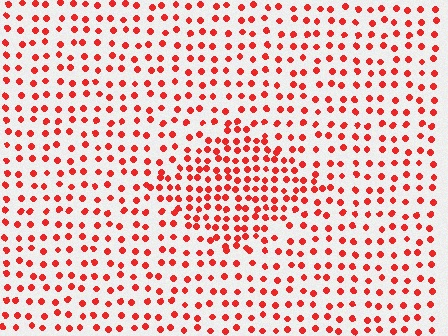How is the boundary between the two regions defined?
The boundary is defined by a change in element density (approximately 1.8x ratio). All elements are the same color, size, and shape.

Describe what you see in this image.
The image contains small red elements arranged at two different densities. A diamond-shaped region is visible where the elements are more densely packed than the surrounding area.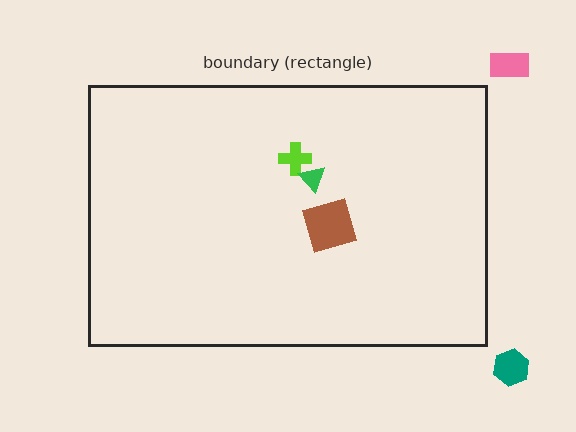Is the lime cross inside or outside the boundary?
Inside.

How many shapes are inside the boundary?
3 inside, 2 outside.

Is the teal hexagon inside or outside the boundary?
Outside.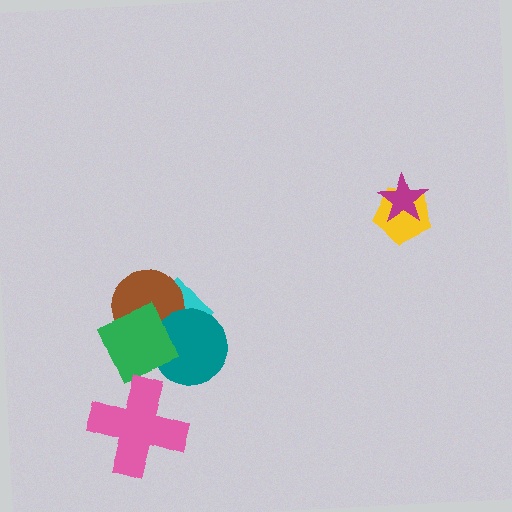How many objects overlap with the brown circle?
3 objects overlap with the brown circle.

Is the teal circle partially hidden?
Yes, it is partially covered by another shape.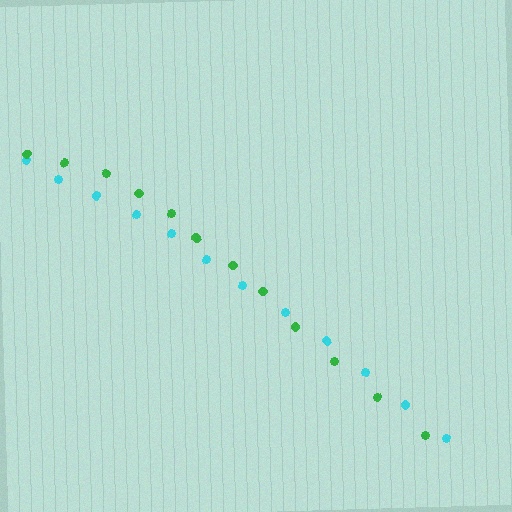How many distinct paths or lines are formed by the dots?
There are 2 distinct paths.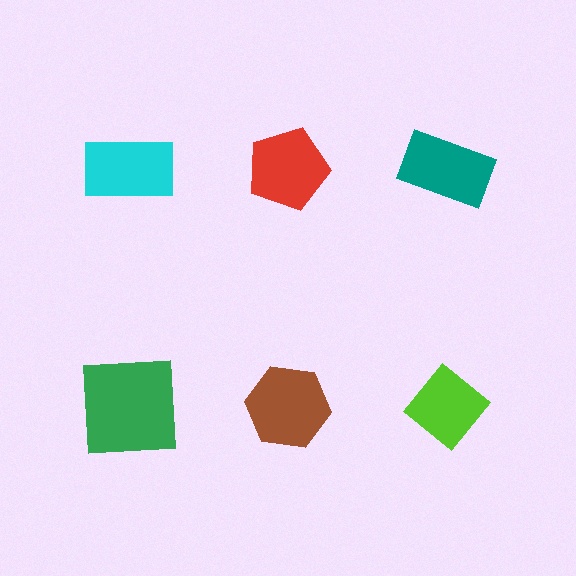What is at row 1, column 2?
A red pentagon.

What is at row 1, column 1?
A cyan rectangle.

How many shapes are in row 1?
3 shapes.